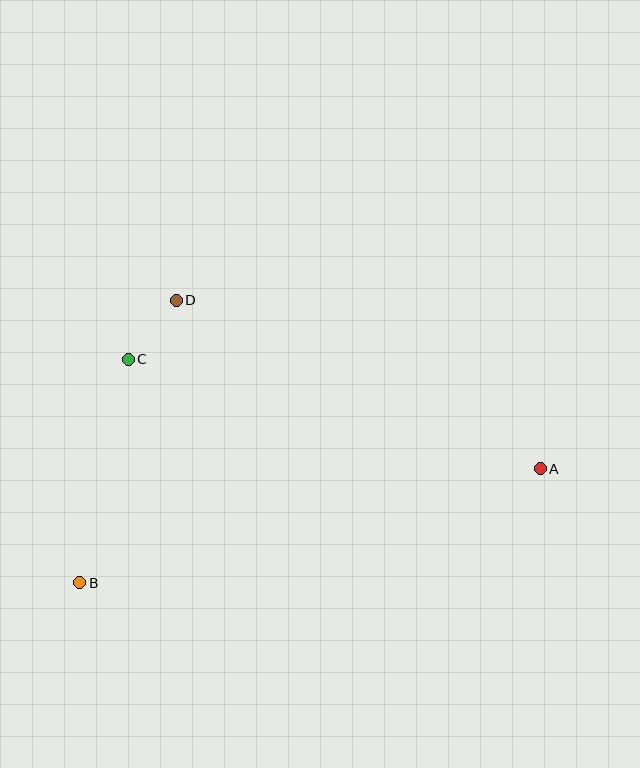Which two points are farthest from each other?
Points A and B are farthest from each other.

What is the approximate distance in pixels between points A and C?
The distance between A and C is approximately 426 pixels.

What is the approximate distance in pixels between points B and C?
The distance between B and C is approximately 229 pixels.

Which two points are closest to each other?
Points C and D are closest to each other.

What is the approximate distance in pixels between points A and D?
The distance between A and D is approximately 401 pixels.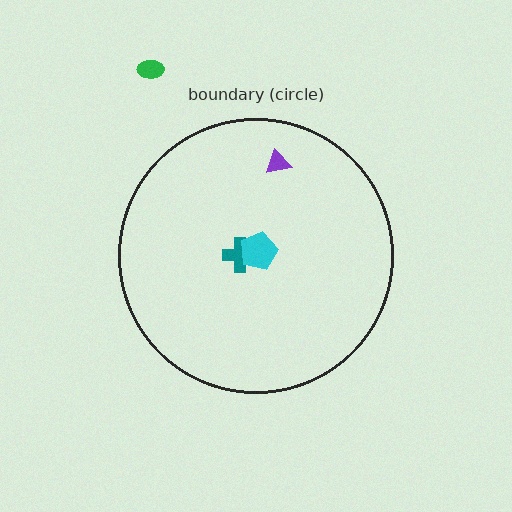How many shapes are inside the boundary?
3 inside, 1 outside.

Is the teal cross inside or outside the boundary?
Inside.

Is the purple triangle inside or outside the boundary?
Inside.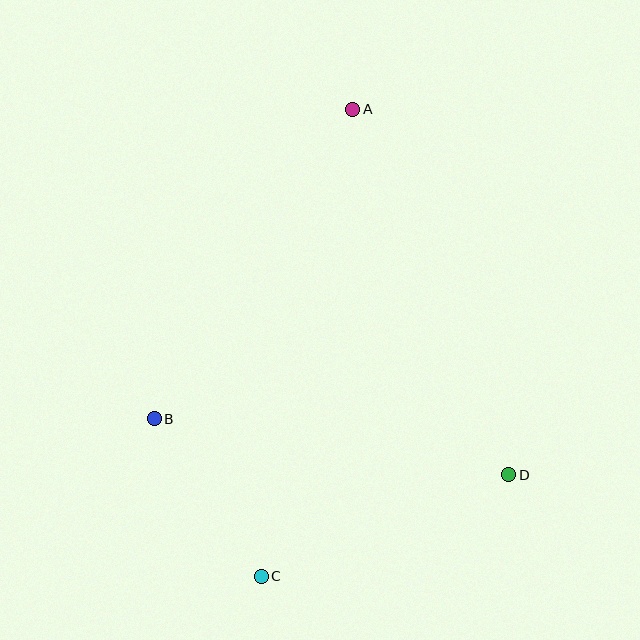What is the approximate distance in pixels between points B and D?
The distance between B and D is approximately 359 pixels.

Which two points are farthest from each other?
Points A and C are farthest from each other.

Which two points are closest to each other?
Points B and C are closest to each other.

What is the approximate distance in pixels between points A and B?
The distance between A and B is approximately 368 pixels.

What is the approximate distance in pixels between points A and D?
The distance between A and D is approximately 397 pixels.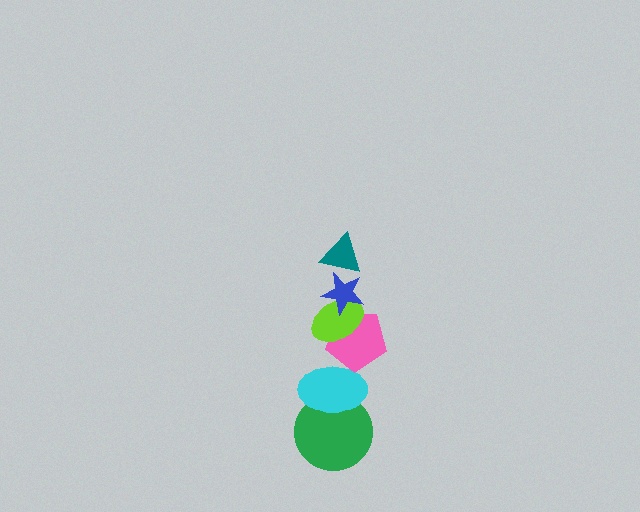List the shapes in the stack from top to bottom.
From top to bottom: the teal triangle, the blue star, the lime ellipse, the pink pentagon, the cyan ellipse, the green circle.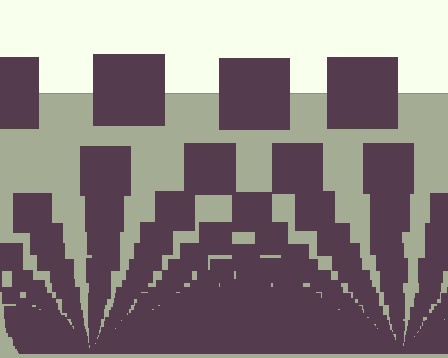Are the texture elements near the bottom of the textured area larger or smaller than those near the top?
Smaller. The gradient is inverted — elements near the bottom are smaller and denser.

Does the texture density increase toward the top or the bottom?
Density increases toward the bottom.